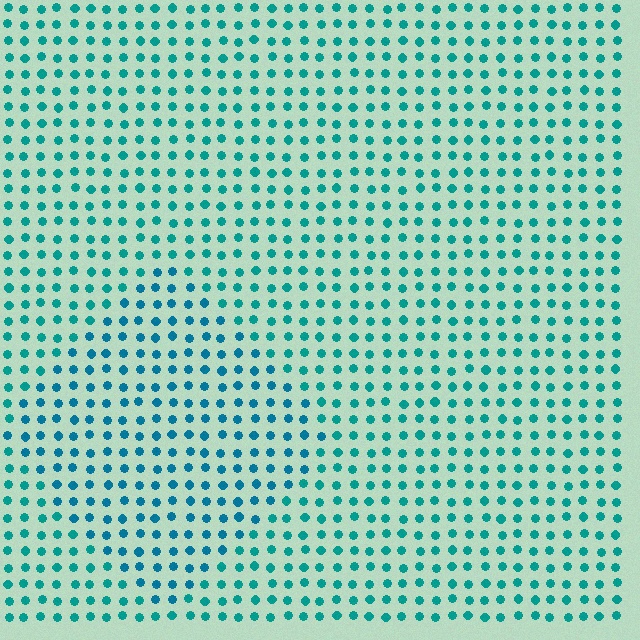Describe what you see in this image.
The image is filled with small teal elements in a uniform arrangement. A diamond-shaped region is visible where the elements are tinted to a slightly different hue, forming a subtle color boundary.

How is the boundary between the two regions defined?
The boundary is defined purely by a slight shift in hue (about 19 degrees). Spacing, size, and orientation are identical on both sides.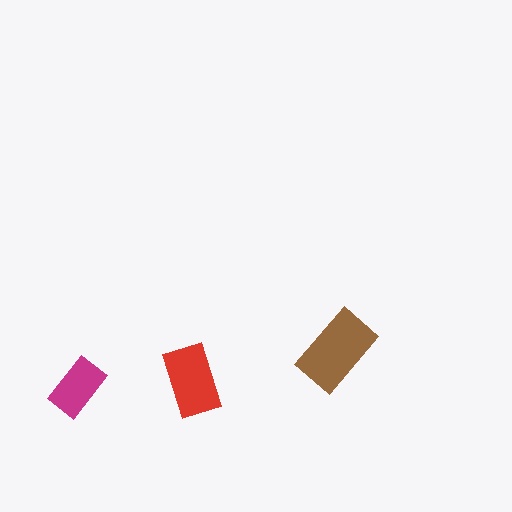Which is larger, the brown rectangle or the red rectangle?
The brown one.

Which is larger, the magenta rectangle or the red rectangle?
The red one.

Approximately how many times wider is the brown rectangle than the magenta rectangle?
About 1.5 times wider.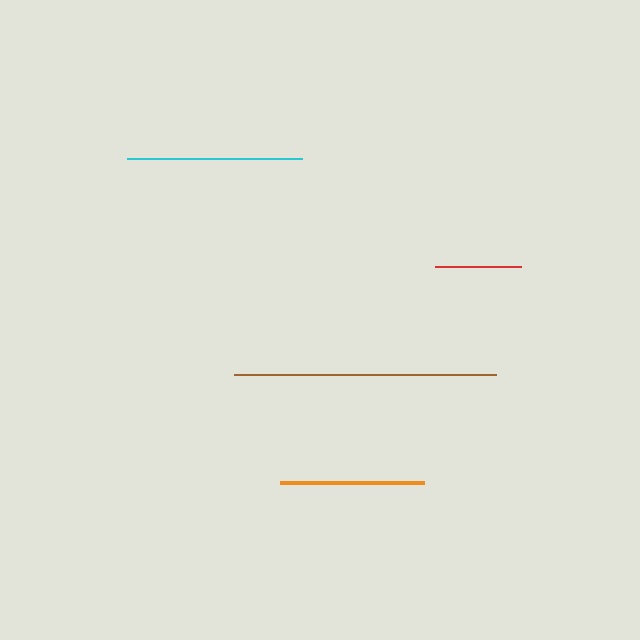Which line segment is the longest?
The brown line is the longest at approximately 263 pixels.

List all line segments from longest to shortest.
From longest to shortest: brown, cyan, orange, red.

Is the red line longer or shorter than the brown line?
The brown line is longer than the red line.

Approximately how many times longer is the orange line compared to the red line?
The orange line is approximately 1.7 times the length of the red line.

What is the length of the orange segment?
The orange segment is approximately 144 pixels long.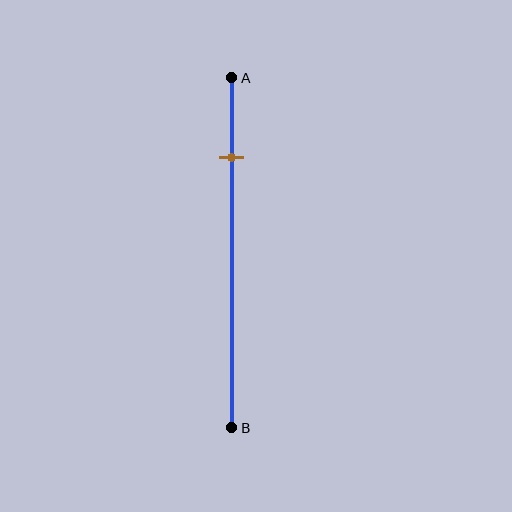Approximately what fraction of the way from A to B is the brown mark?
The brown mark is approximately 25% of the way from A to B.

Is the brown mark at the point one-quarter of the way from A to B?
Yes, the mark is approximately at the one-quarter point.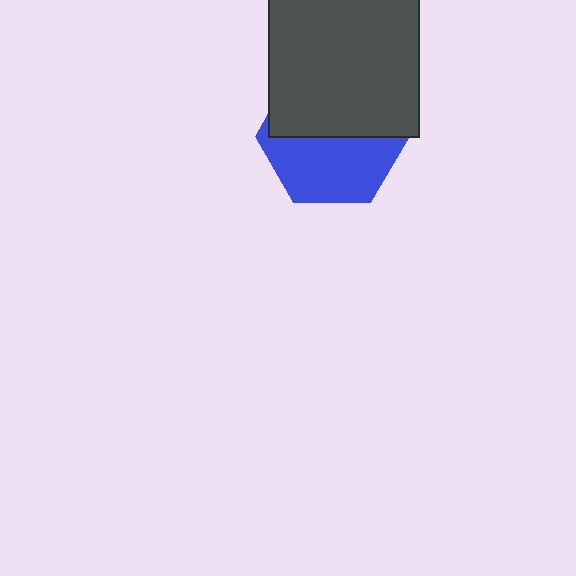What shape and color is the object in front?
The object in front is a dark gray square.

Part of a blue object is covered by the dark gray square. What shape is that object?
It is a hexagon.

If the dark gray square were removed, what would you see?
You would see the complete blue hexagon.